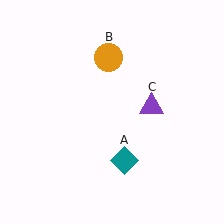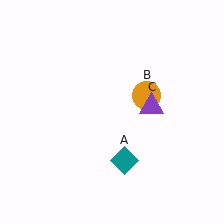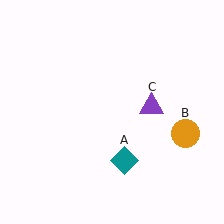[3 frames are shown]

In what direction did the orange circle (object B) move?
The orange circle (object B) moved down and to the right.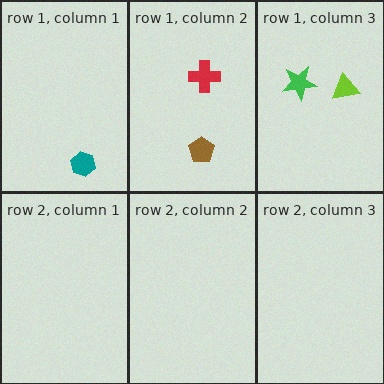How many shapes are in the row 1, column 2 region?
2.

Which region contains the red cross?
The row 1, column 2 region.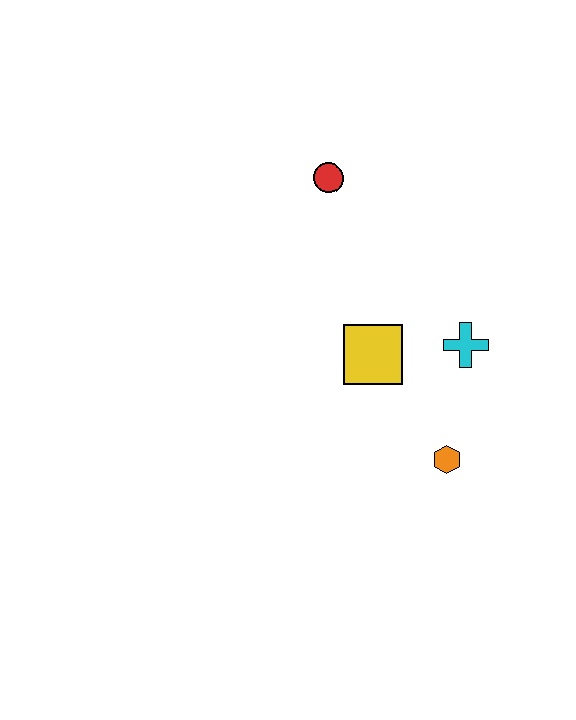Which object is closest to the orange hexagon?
The cyan cross is closest to the orange hexagon.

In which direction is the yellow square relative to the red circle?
The yellow square is below the red circle.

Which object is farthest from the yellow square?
The red circle is farthest from the yellow square.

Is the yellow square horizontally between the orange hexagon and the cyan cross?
No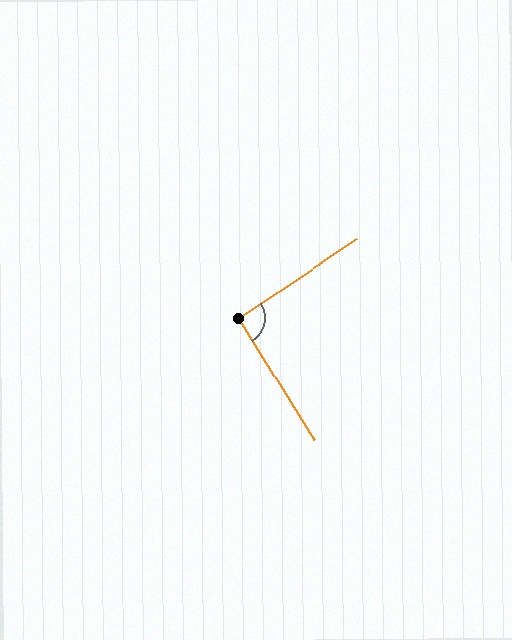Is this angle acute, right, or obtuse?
It is approximately a right angle.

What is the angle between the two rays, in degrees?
Approximately 92 degrees.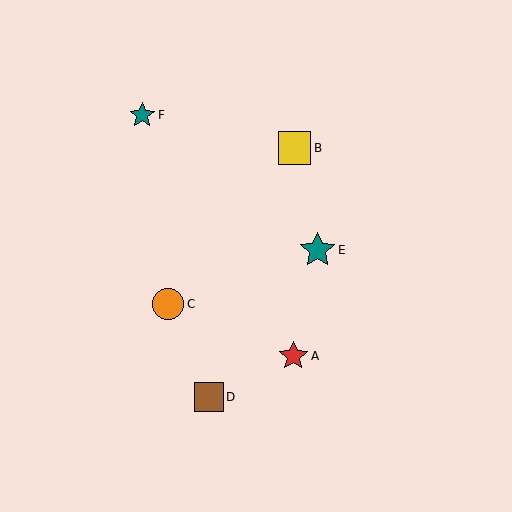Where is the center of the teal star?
The center of the teal star is at (142, 115).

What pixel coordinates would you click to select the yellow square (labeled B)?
Click at (295, 148) to select the yellow square B.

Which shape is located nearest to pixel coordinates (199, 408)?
The brown square (labeled D) at (209, 397) is nearest to that location.